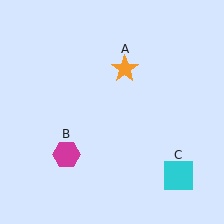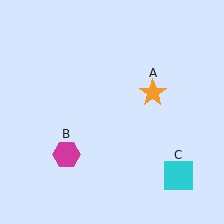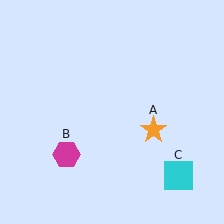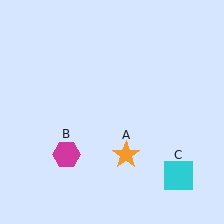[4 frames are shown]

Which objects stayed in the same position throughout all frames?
Magenta hexagon (object B) and cyan square (object C) remained stationary.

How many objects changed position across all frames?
1 object changed position: orange star (object A).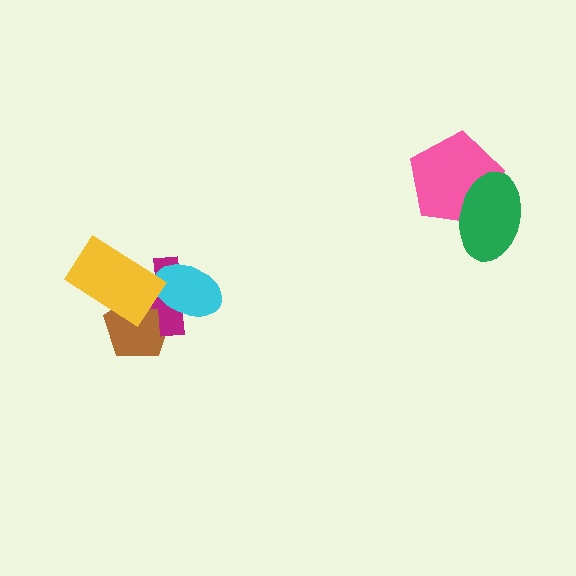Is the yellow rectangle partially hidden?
No, no other shape covers it.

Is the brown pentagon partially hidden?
Yes, it is partially covered by another shape.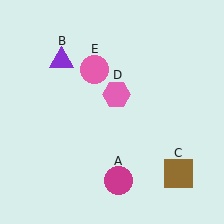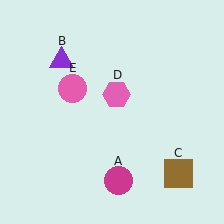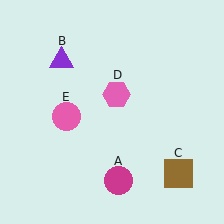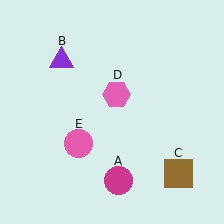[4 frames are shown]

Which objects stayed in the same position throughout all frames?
Magenta circle (object A) and purple triangle (object B) and brown square (object C) and pink hexagon (object D) remained stationary.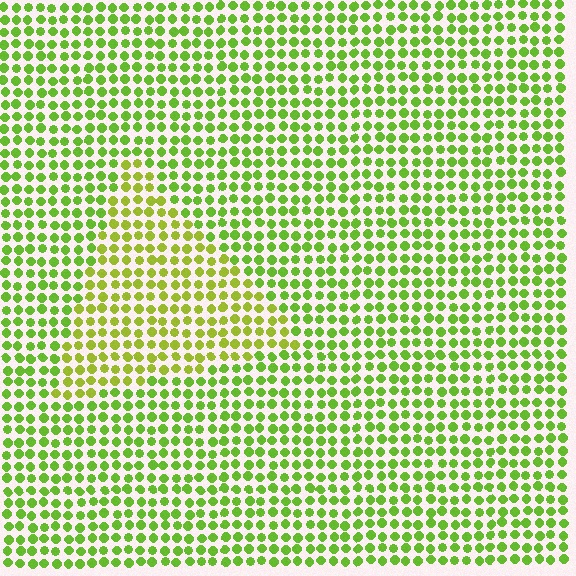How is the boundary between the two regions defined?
The boundary is defined purely by a slight shift in hue (about 22 degrees). Spacing, size, and orientation are identical on both sides.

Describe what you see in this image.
The image is filled with small lime elements in a uniform arrangement. A triangle-shaped region is visible where the elements are tinted to a slightly different hue, forming a subtle color boundary.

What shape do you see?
I see a triangle.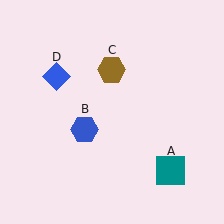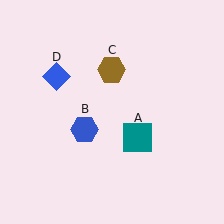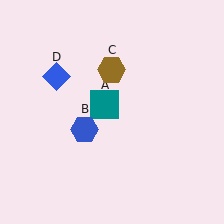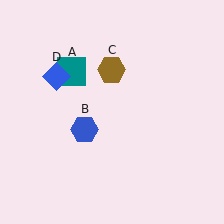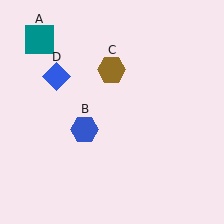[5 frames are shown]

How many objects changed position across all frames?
1 object changed position: teal square (object A).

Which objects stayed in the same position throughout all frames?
Blue hexagon (object B) and brown hexagon (object C) and blue diamond (object D) remained stationary.